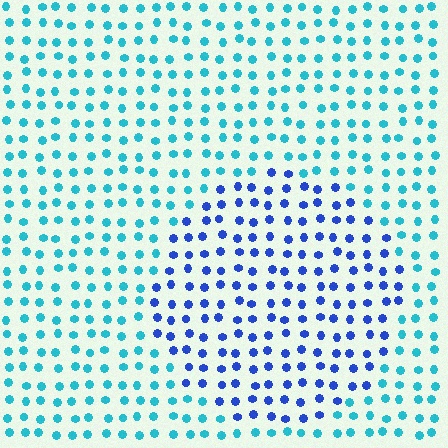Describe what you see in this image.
The image is filled with small cyan elements in a uniform arrangement. A circle-shaped region is visible where the elements are tinted to a slightly different hue, forming a subtle color boundary.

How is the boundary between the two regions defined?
The boundary is defined purely by a slight shift in hue (about 42 degrees). Spacing, size, and orientation are identical on both sides.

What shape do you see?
I see a circle.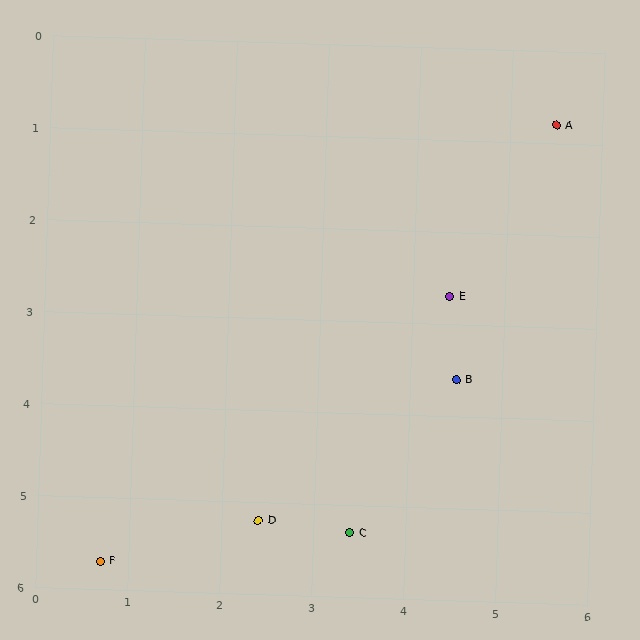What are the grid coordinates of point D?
Point D is at approximately (2.4, 5.2).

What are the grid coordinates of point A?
Point A is at approximately (5.5, 0.8).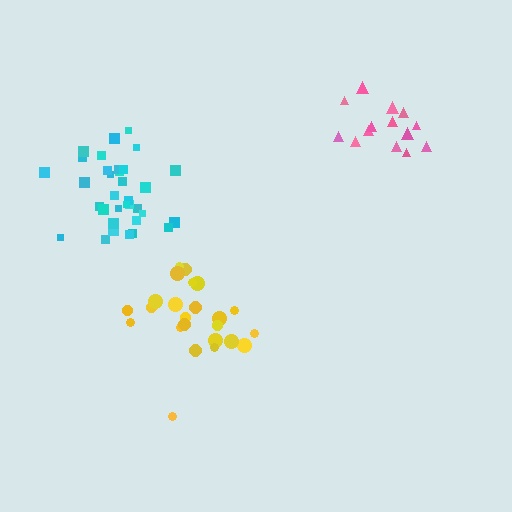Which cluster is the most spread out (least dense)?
Yellow.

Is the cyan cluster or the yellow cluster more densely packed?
Cyan.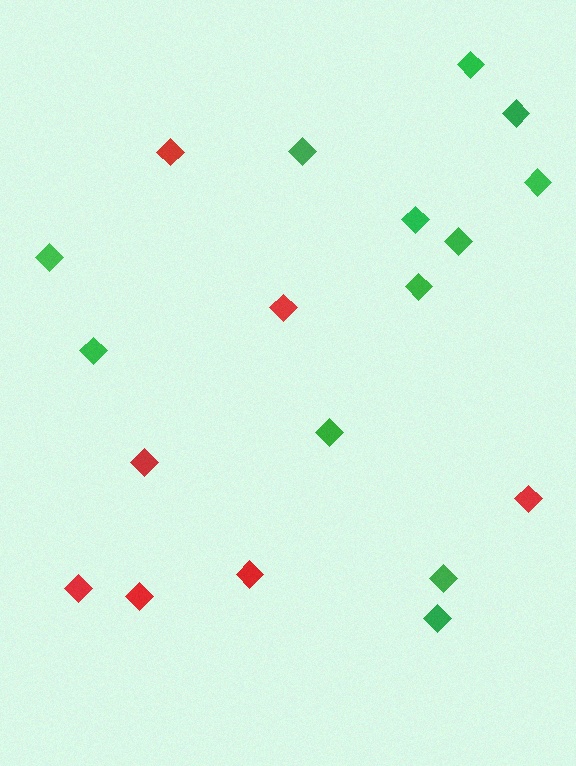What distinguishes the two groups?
There are 2 groups: one group of red diamonds (7) and one group of green diamonds (12).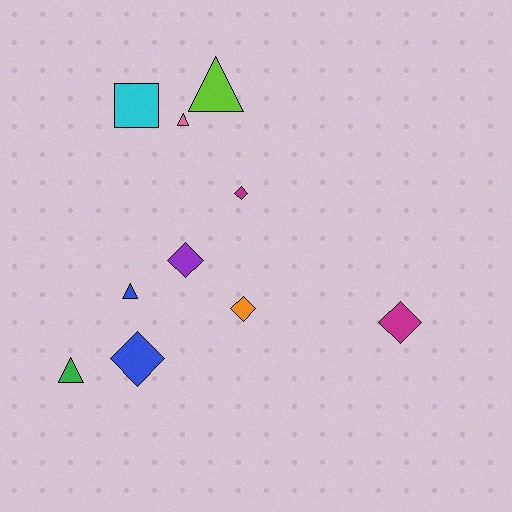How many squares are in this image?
There is 1 square.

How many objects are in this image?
There are 10 objects.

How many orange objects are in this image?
There is 1 orange object.